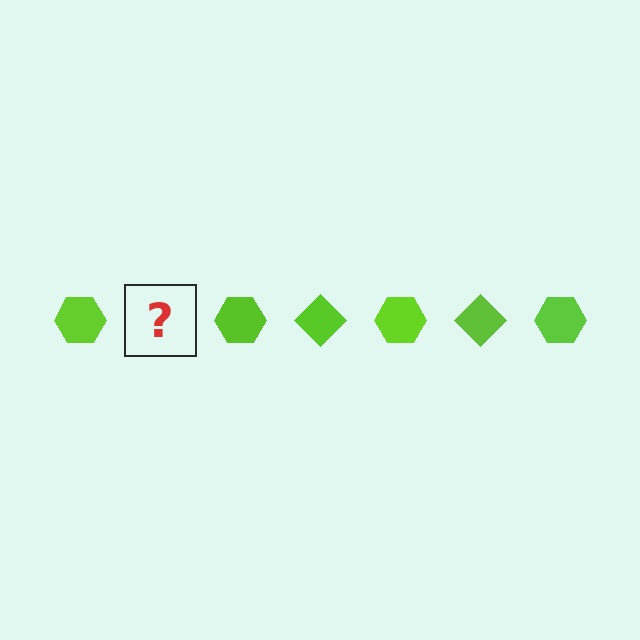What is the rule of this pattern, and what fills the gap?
The rule is that the pattern cycles through hexagon, diamond shapes in lime. The gap should be filled with a lime diamond.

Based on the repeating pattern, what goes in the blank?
The blank should be a lime diamond.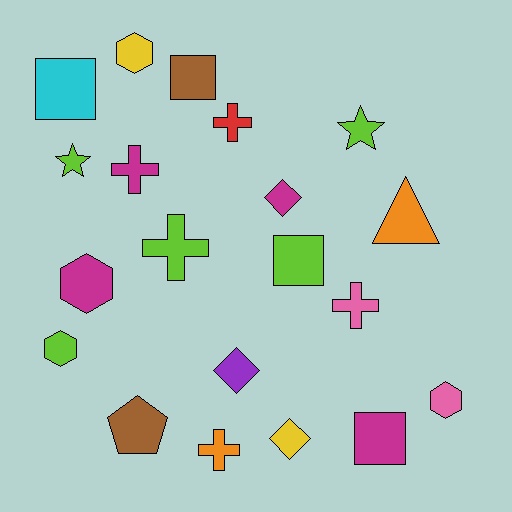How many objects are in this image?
There are 20 objects.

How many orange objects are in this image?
There are 2 orange objects.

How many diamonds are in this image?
There are 3 diamonds.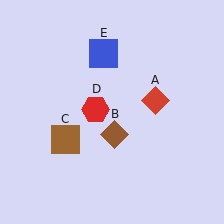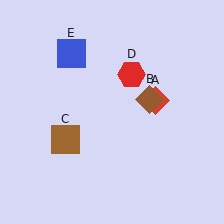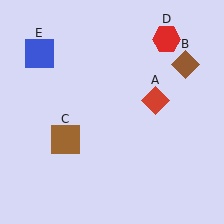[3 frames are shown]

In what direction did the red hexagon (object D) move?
The red hexagon (object D) moved up and to the right.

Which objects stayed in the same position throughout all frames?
Red diamond (object A) and brown square (object C) remained stationary.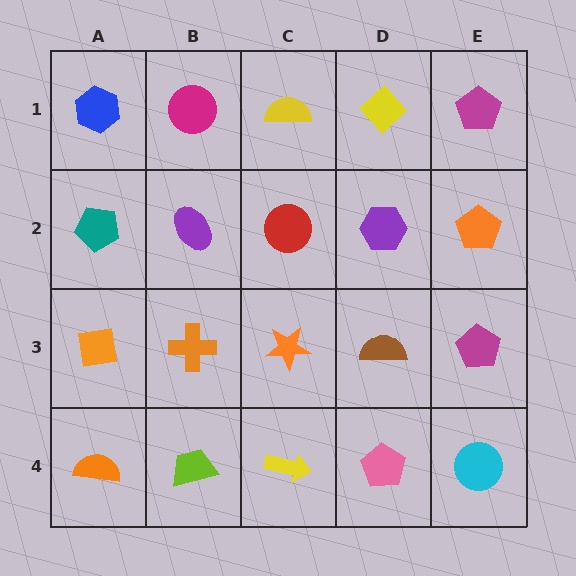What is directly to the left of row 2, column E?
A purple hexagon.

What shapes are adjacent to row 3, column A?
A teal pentagon (row 2, column A), an orange semicircle (row 4, column A), an orange cross (row 3, column B).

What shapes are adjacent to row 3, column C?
A red circle (row 2, column C), a yellow arrow (row 4, column C), an orange cross (row 3, column B), a brown semicircle (row 3, column D).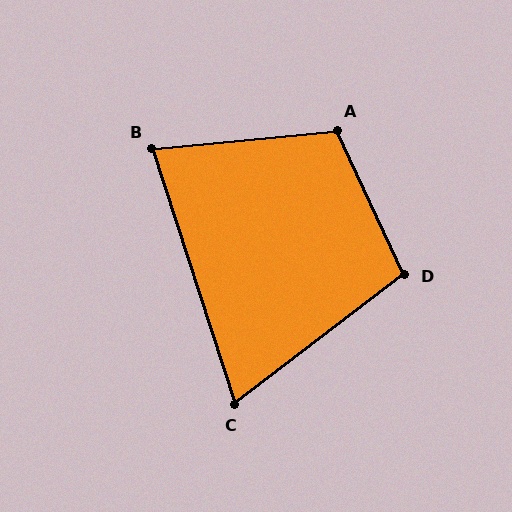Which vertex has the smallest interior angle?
C, at approximately 71 degrees.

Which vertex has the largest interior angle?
A, at approximately 109 degrees.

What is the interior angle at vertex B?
Approximately 78 degrees (acute).